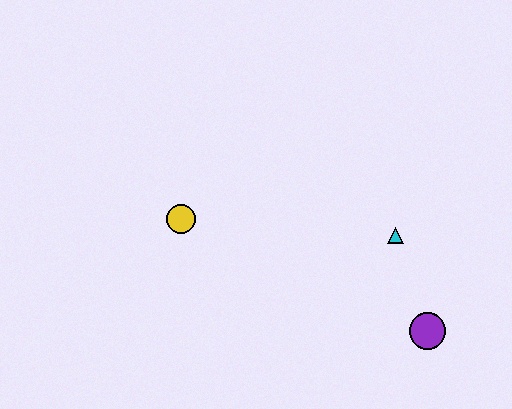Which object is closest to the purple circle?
The cyan triangle is closest to the purple circle.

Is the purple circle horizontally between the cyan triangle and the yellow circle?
No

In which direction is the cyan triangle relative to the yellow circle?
The cyan triangle is to the right of the yellow circle.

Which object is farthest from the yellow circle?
The purple circle is farthest from the yellow circle.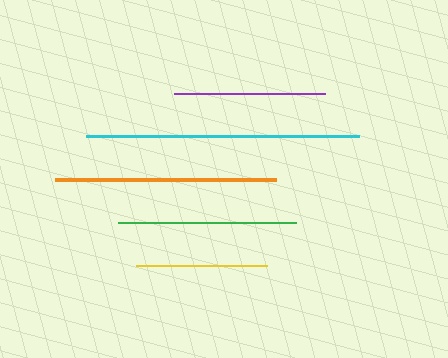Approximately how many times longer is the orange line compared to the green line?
The orange line is approximately 1.2 times the length of the green line.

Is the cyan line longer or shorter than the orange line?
The cyan line is longer than the orange line.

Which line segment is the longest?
The cyan line is the longest at approximately 272 pixels.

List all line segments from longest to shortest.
From longest to shortest: cyan, orange, green, purple, yellow.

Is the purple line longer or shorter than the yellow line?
The purple line is longer than the yellow line.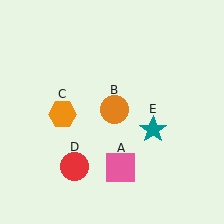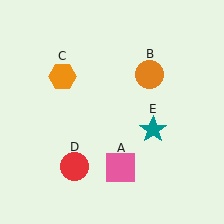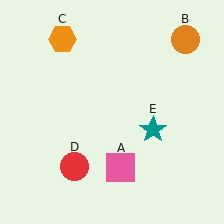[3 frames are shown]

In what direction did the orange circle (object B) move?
The orange circle (object B) moved up and to the right.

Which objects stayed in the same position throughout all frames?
Pink square (object A) and red circle (object D) and teal star (object E) remained stationary.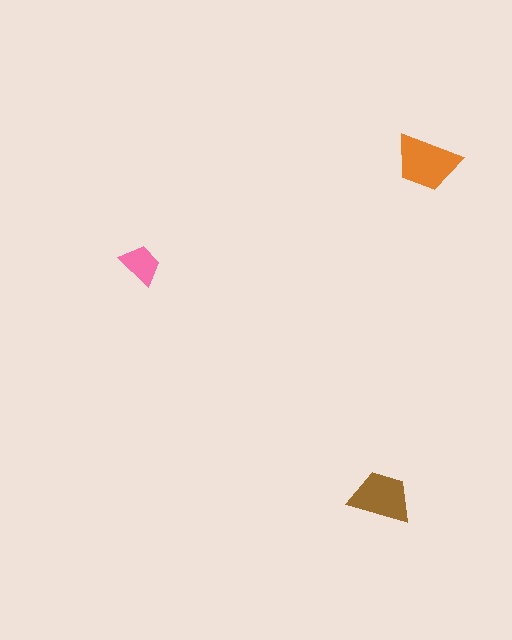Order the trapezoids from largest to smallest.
the orange one, the brown one, the pink one.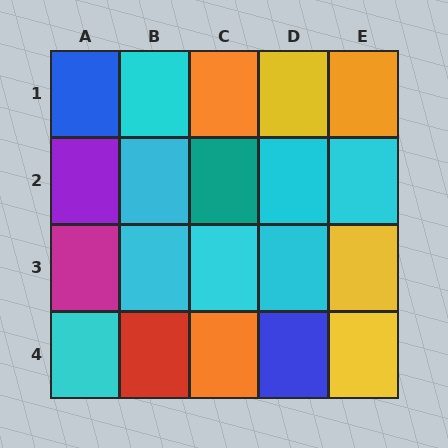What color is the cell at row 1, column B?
Cyan.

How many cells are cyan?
8 cells are cyan.